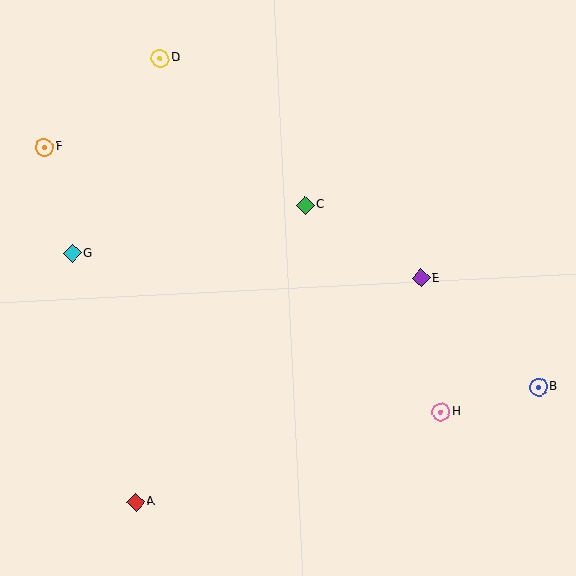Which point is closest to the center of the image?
Point C at (305, 206) is closest to the center.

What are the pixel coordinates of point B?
Point B is at (539, 387).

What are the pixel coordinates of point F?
Point F is at (45, 147).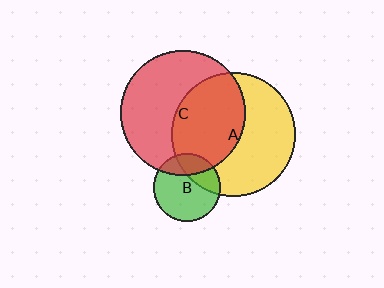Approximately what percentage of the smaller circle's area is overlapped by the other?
Approximately 30%.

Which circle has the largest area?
Circle C (red).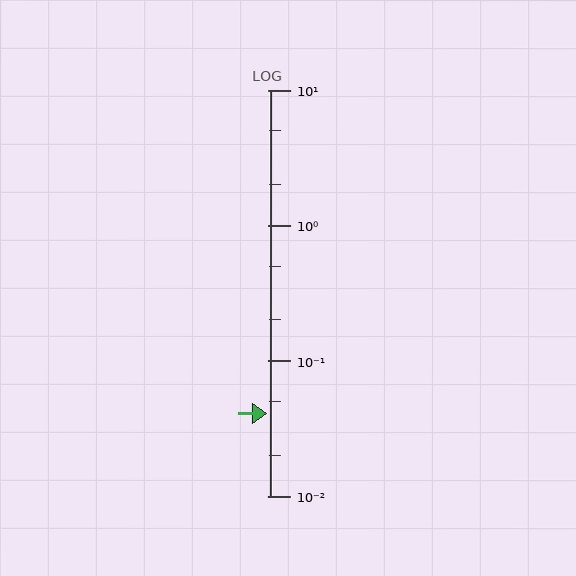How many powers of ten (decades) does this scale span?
The scale spans 3 decades, from 0.01 to 10.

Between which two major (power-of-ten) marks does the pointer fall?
The pointer is between 0.01 and 0.1.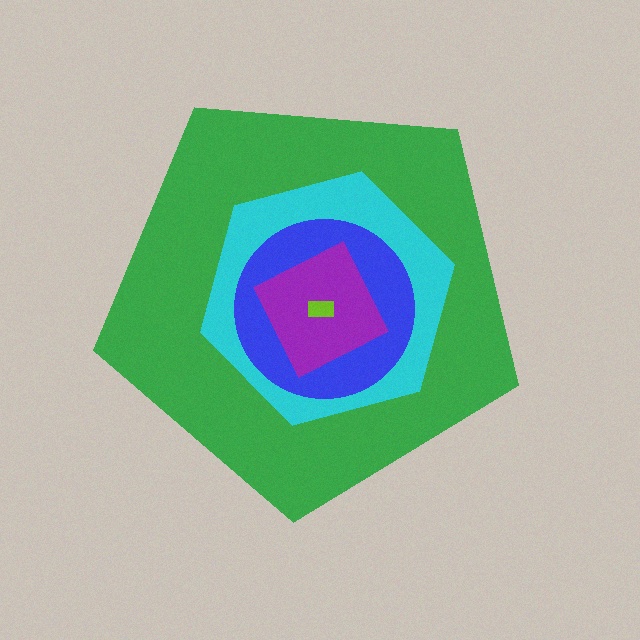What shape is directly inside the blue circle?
The purple square.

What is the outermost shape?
The green pentagon.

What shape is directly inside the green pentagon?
The cyan hexagon.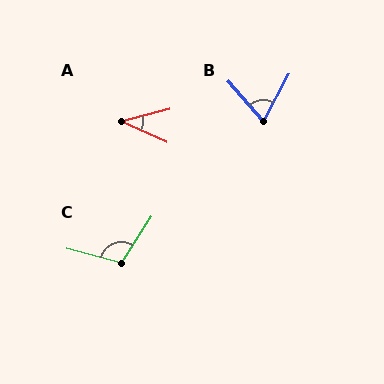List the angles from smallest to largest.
A (38°), B (69°), C (107°).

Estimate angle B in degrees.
Approximately 69 degrees.